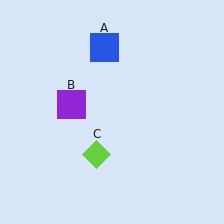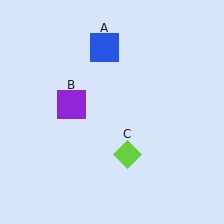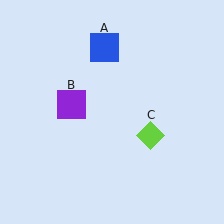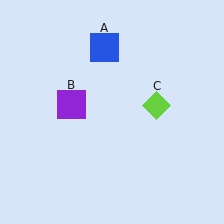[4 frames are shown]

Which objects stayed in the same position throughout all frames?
Blue square (object A) and purple square (object B) remained stationary.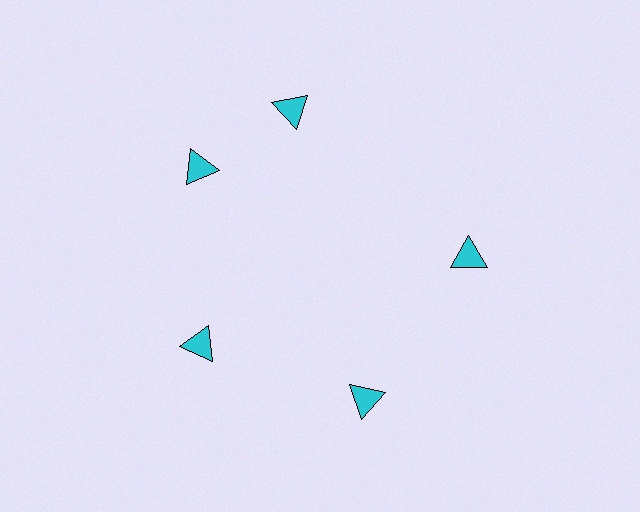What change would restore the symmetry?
The symmetry would be restored by rotating it back into even spacing with its neighbors so that all 5 triangles sit at equal angles and equal distance from the center.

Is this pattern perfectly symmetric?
No. The 5 cyan triangles are arranged in a ring, but one element near the 1 o'clock position is rotated out of alignment along the ring, breaking the 5-fold rotational symmetry.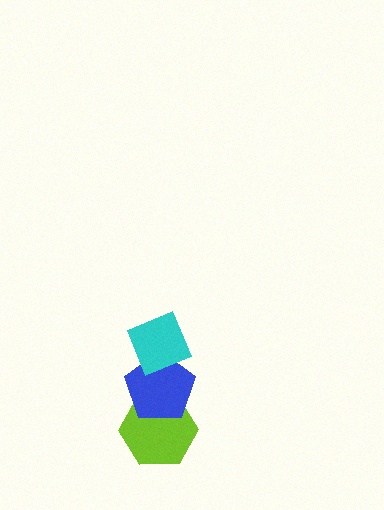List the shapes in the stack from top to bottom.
From top to bottom: the cyan diamond, the blue pentagon, the lime hexagon.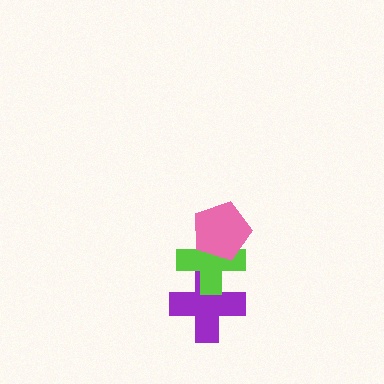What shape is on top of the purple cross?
The lime cross is on top of the purple cross.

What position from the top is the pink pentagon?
The pink pentagon is 1st from the top.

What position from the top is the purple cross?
The purple cross is 3rd from the top.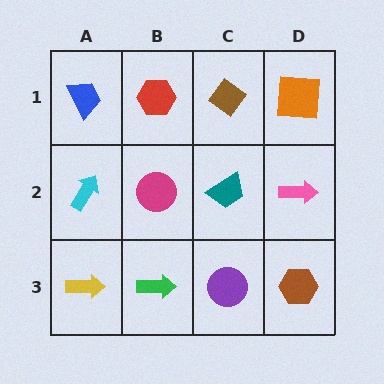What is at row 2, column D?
A pink arrow.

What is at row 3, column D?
A brown hexagon.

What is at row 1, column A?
A blue trapezoid.